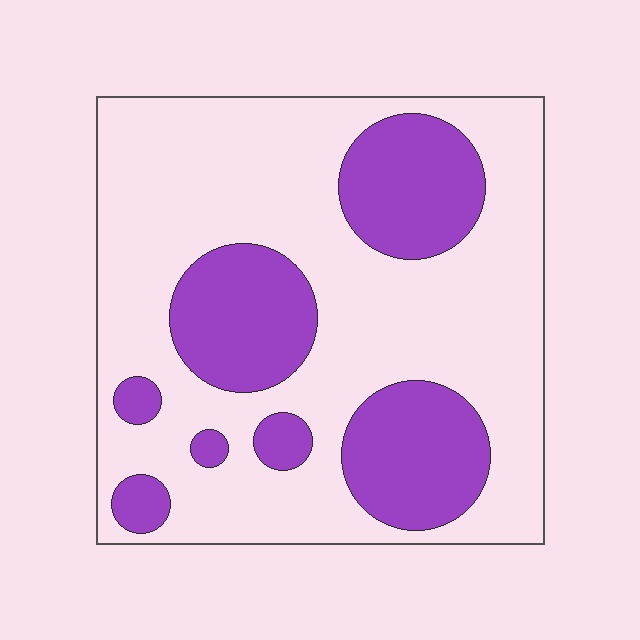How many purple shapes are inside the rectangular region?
7.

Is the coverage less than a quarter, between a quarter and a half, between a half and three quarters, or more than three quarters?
Between a quarter and a half.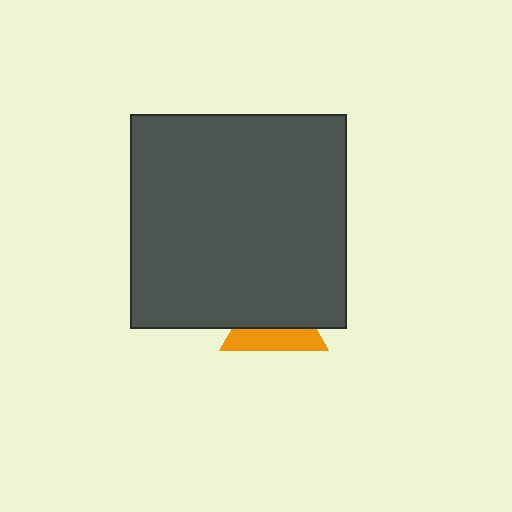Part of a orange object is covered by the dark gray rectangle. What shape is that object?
It is a triangle.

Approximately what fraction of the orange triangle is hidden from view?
Roughly 59% of the orange triangle is hidden behind the dark gray rectangle.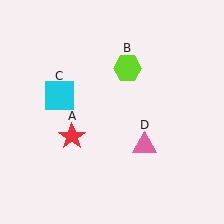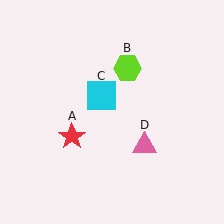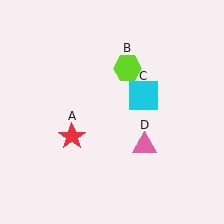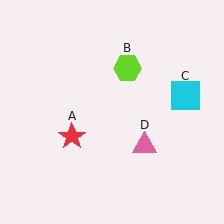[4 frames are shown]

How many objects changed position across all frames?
1 object changed position: cyan square (object C).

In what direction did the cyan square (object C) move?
The cyan square (object C) moved right.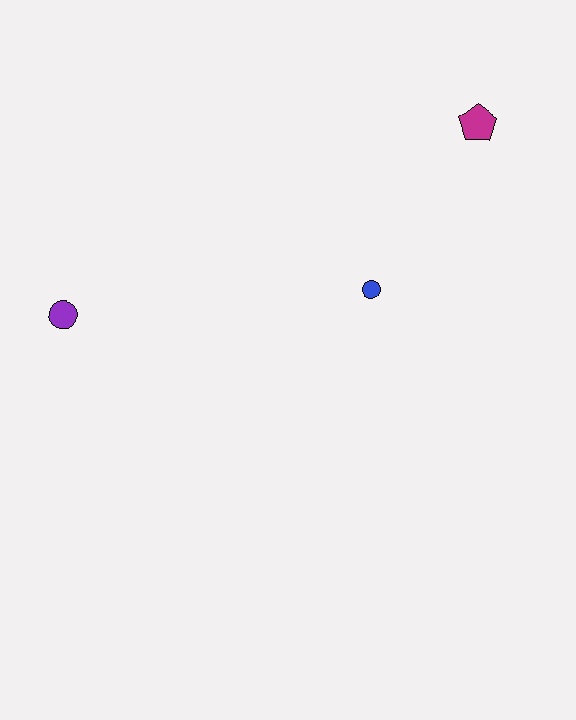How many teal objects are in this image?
There are no teal objects.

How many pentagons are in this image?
There is 1 pentagon.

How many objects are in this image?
There are 3 objects.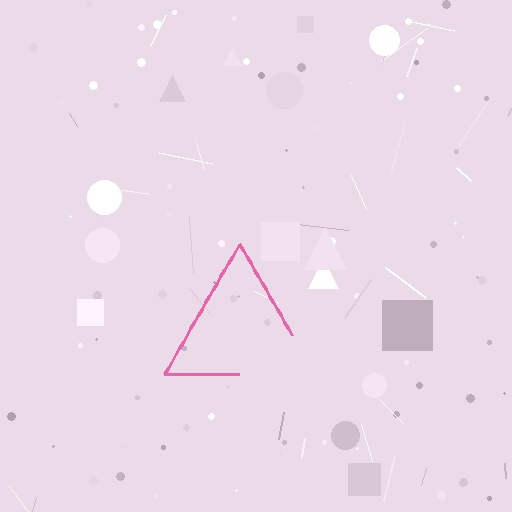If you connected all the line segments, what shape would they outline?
They would outline a triangle.